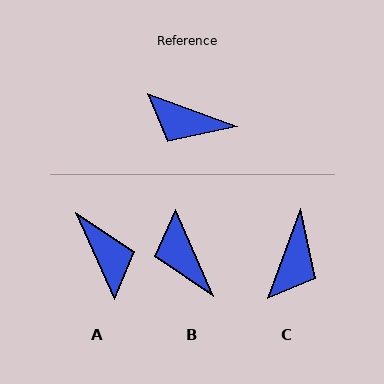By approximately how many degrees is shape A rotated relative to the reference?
Approximately 134 degrees counter-clockwise.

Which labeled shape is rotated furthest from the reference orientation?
A, about 134 degrees away.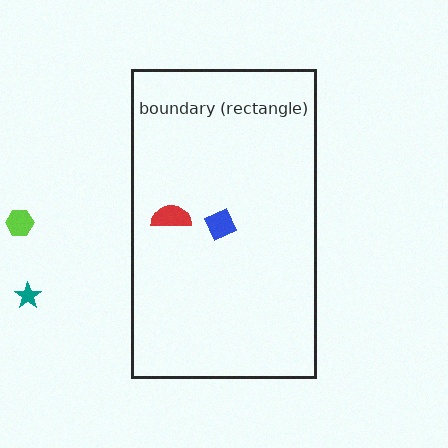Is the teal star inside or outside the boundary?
Outside.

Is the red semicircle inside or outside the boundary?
Inside.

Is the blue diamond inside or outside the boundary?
Inside.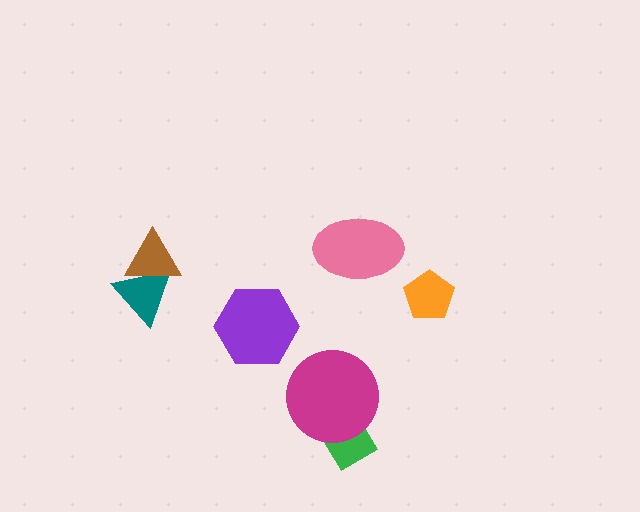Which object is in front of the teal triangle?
The brown triangle is in front of the teal triangle.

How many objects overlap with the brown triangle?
1 object overlaps with the brown triangle.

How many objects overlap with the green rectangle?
1 object overlaps with the green rectangle.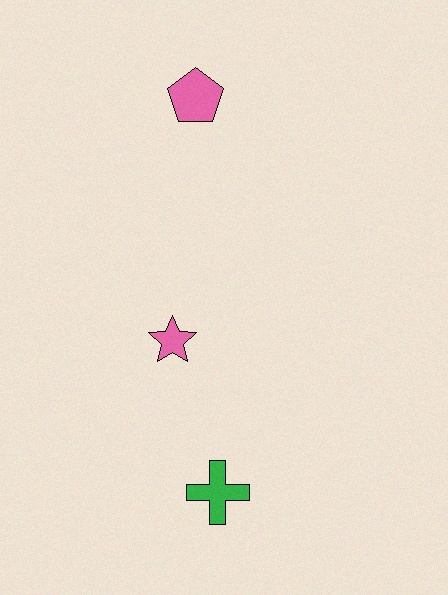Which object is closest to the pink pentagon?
The pink star is closest to the pink pentagon.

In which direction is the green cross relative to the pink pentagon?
The green cross is below the pink pentagon.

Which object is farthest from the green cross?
The pink pentagon is farthest from the green cross.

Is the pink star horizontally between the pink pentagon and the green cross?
No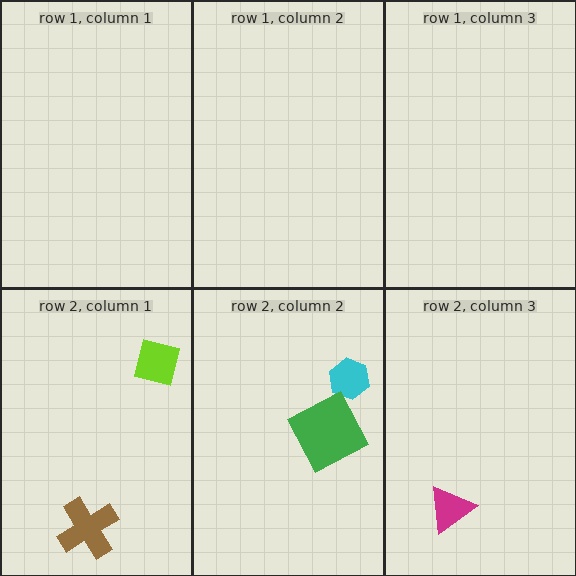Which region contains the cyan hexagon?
The row 2, column 2 region.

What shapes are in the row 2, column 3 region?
The magenta triangle.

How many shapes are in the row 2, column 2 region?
2.